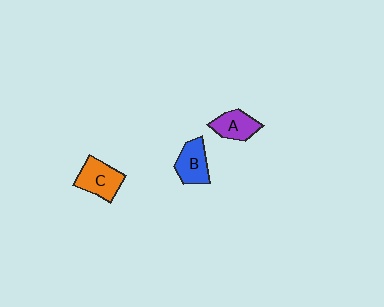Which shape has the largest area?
Shape C (orange).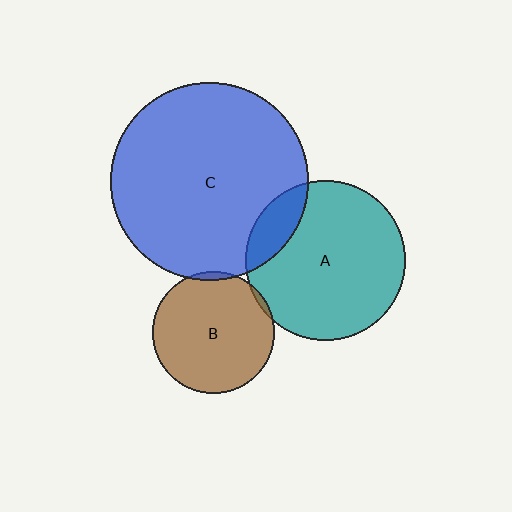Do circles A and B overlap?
Yes.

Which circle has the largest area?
Circle C (blue).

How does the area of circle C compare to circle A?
Approximately 1.5 times.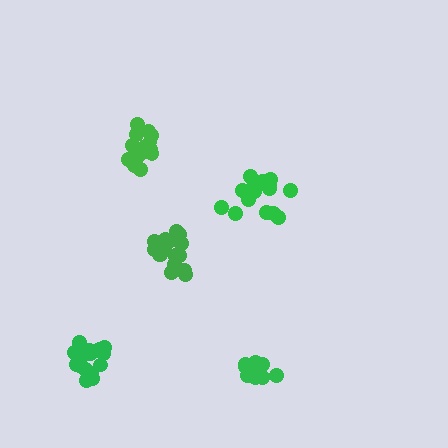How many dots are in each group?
Group 1: 17 dots, Group 2: 13 dots, Group 3: 14 dots, Group 4: 18 dots, Group 5: 17 dots (79 total).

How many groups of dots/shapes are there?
There are 5 groups.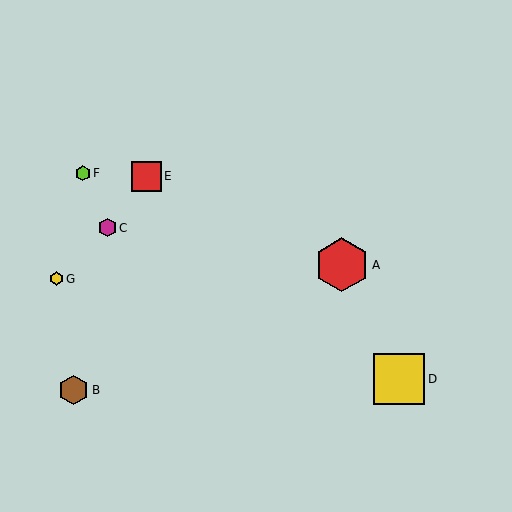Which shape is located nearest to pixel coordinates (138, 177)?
The red square (labeled E) at (146, 176) is nearest to that location.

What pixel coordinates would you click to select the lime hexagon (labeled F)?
Click at (83, 173) to select the lime hexagon F.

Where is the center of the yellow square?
The center of the yellow square is at (399, 379).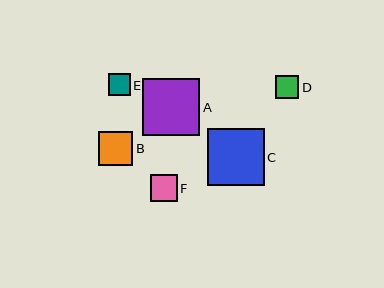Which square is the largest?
Square C is the largest with a size of approximately 57 pixels.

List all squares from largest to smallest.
From largest to smallest: C, A, B, F, D, E.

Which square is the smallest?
Square E is the smallest with a size of approximately 22 pixels.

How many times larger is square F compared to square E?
Square F is approximately 1.2 times the size of square E.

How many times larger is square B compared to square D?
Square B is approximately 1.5 times the size of square D.